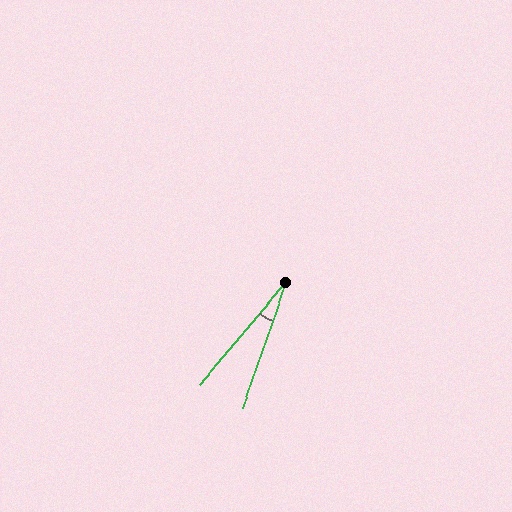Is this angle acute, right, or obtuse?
It is acute.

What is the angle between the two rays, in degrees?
Approximately 21 degrees.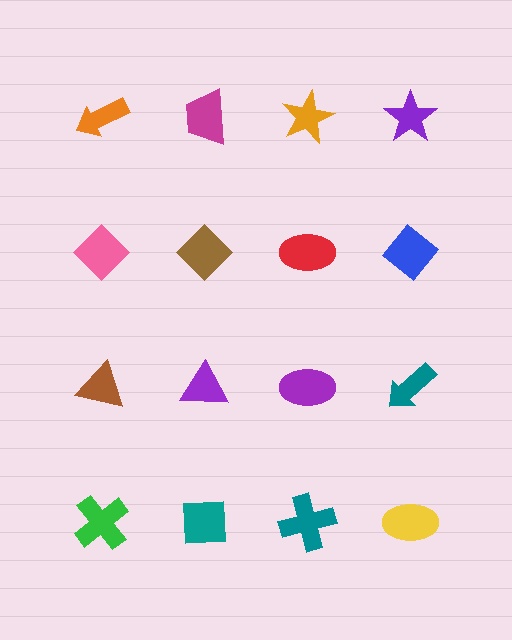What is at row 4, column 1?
A green cross.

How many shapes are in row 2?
4 shapes.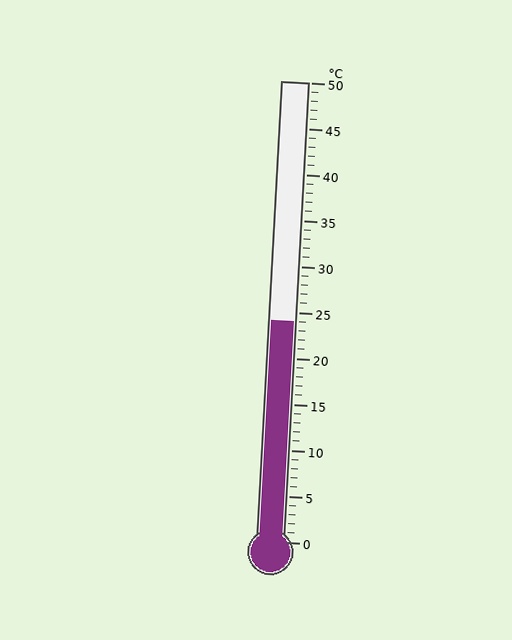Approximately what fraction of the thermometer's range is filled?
The thermometer is filled to approximately 50% of its range.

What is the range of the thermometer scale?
The thermometer scale ranges from 0°C to 50°C.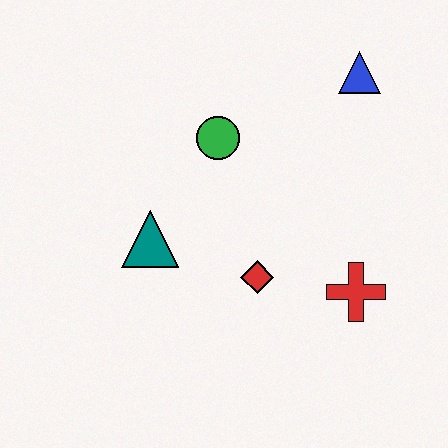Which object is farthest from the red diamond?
The blue triangle is farthest from the red diamond.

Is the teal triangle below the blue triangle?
Yes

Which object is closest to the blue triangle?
The green circle is closest to the blue triangle.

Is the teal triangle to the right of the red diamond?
No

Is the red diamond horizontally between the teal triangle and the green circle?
No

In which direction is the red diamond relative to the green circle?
The red diamond is below the green circle.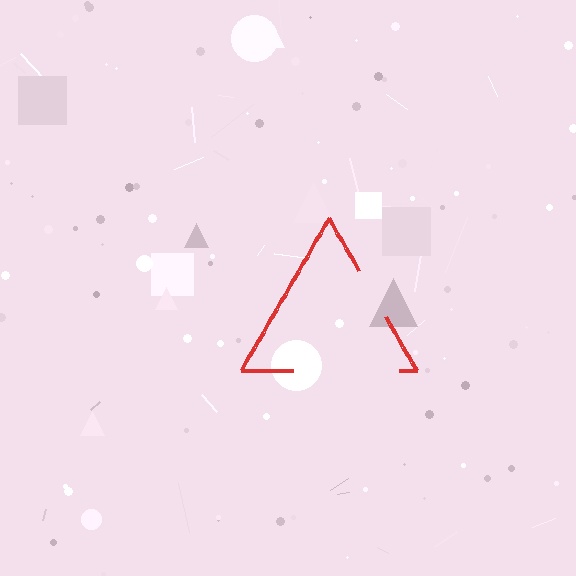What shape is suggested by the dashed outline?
The dashed outline suggests a triangle.